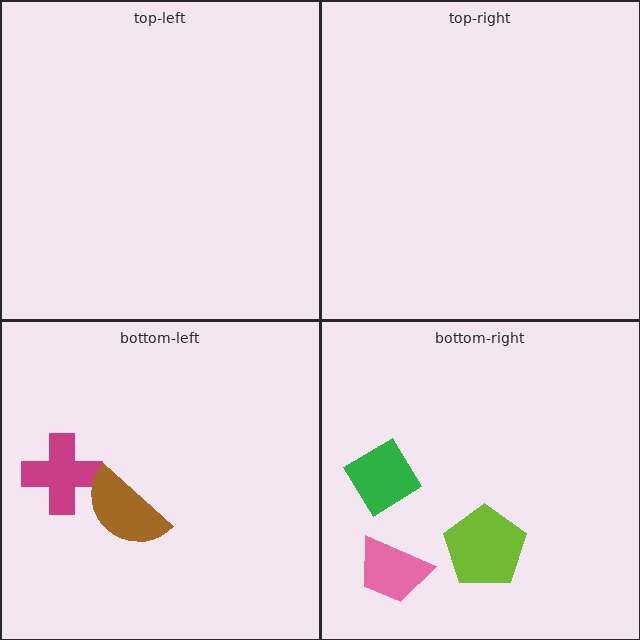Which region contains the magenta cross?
The bottom-left region.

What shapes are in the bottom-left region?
The magenta cross, the brown semicircle.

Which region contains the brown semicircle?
The bottom-left region.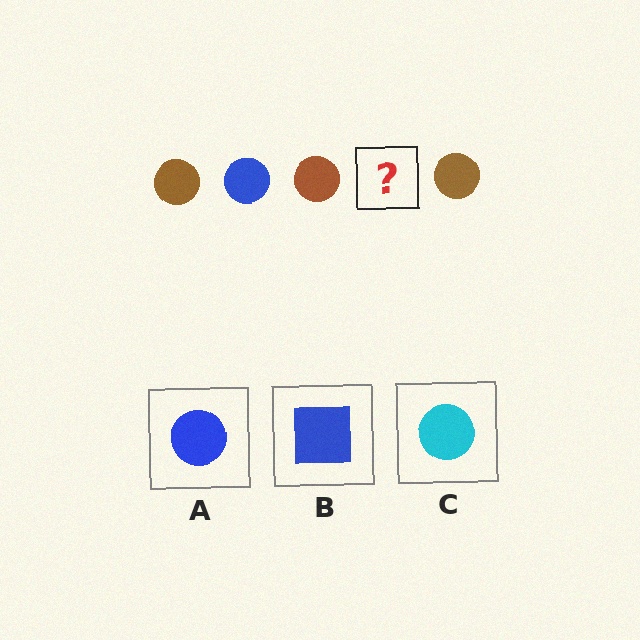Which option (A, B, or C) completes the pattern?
A.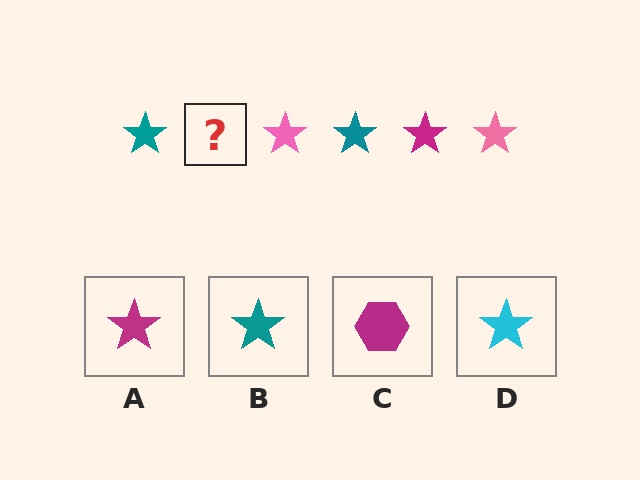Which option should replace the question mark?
Option A.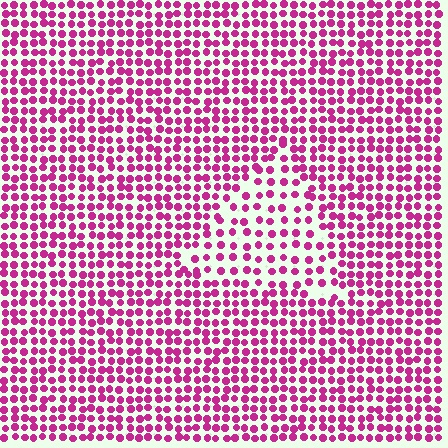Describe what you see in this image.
The image contains small magenta elements arranged at two different densities. A triangle-shaped region is visible where the elements are less densely packed than the surrounding area.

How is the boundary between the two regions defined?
The boundary is defined by a change in element density (approximately 1.7x ratio). All elements are the same color, size, and shape.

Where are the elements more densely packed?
The elements are more densely packed outside the triangle boundary.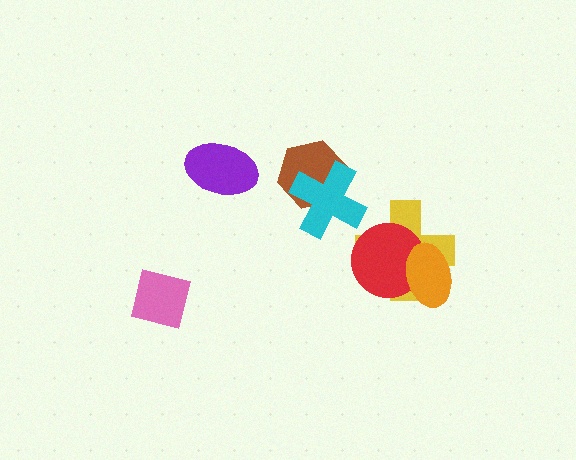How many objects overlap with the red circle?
2 objects overlap with the red circle.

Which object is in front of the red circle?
The orange ellipse is in front of the red circle.